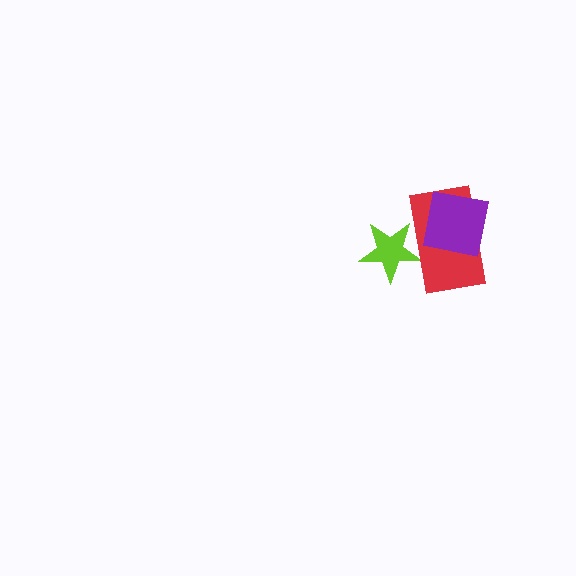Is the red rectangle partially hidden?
Yes, it is partially covered by another shape.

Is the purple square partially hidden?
No, no other shape covers it.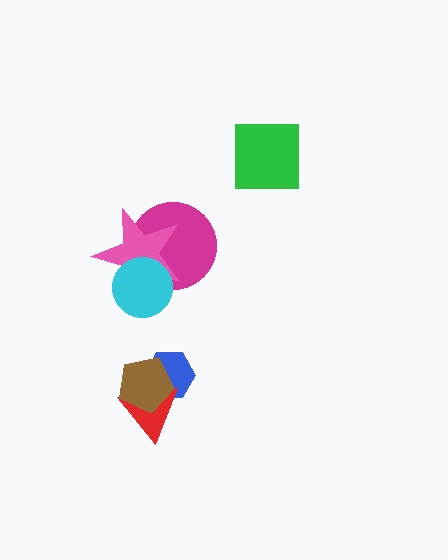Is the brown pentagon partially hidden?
No, no other shape covers it.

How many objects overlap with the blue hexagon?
2 objects overlap with the blue hexagon.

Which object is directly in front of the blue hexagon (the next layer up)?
The red triangle is directly in front of the blue hexagon.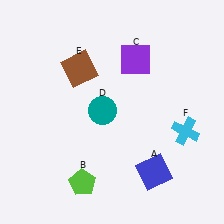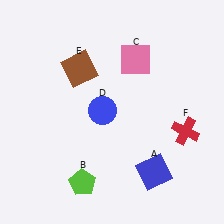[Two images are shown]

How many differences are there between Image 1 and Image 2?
There are 3 differences between the two images.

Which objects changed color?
C changed from purple to pink. D changed from teal to blue. F changed from cyan to red.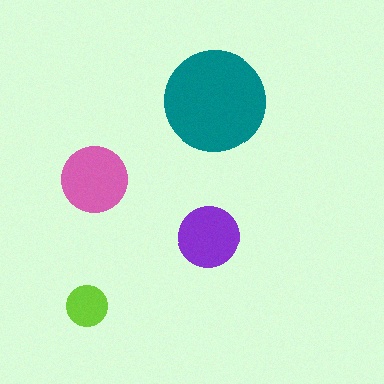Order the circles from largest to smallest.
the teal one, the pink one, the purple one, the lime one.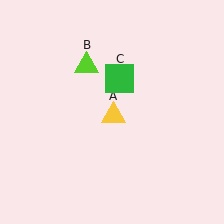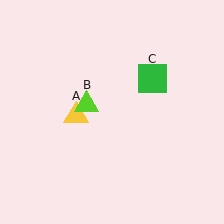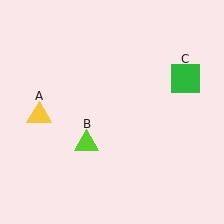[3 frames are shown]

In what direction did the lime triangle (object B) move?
The lime triangle (object B) moved down.